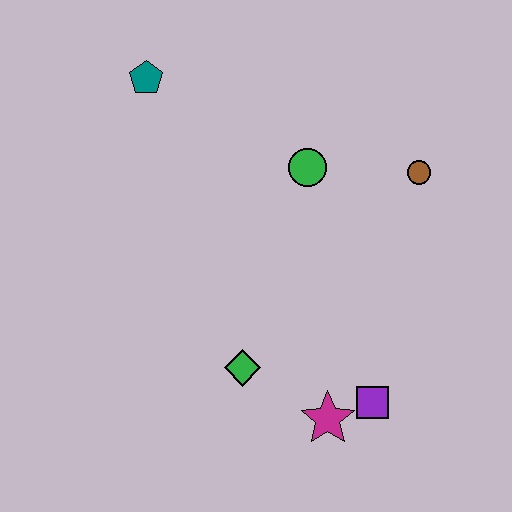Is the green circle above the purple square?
Yes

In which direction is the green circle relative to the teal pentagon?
The green circle is to the right of the teal pentagon.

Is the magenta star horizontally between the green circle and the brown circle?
Yes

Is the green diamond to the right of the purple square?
No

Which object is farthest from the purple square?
The teal pentagon is farthest from the purple square.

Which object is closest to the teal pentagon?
The green circle is closest to the teal pentagon.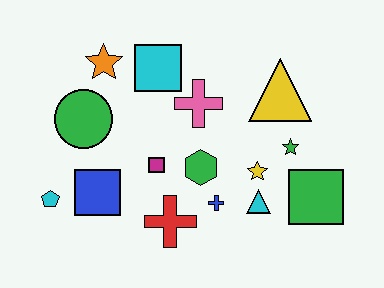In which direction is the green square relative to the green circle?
The green square is to the right of the green circle.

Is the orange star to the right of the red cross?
No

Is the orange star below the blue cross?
No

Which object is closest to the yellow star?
The cyan triangle is closest to the yellow star.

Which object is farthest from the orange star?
The green square is farthest from the orange star.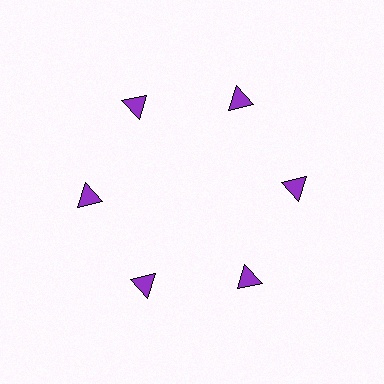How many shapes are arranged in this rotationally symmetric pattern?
There are 6 shapes, arranged in 6 groups of 1.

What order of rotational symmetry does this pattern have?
This pattern has 6-fold rotational symmetry.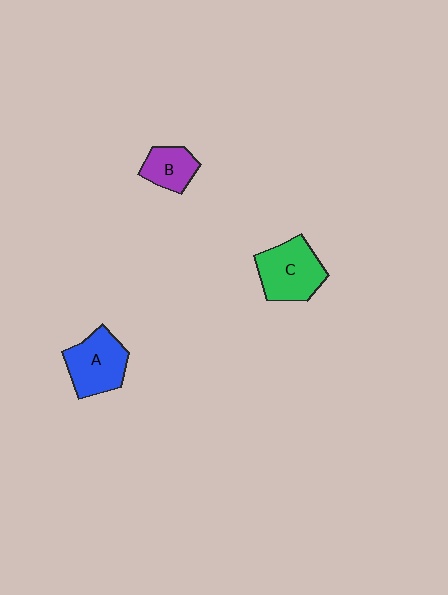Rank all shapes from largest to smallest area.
From largest to smallest: C (green), A (blue), B (purple).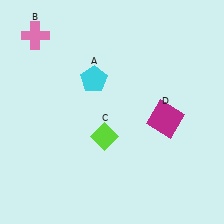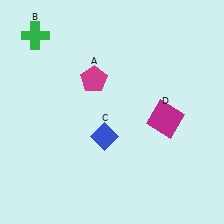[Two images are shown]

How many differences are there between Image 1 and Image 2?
There are 3 differences between the two images.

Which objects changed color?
A changed from cyan to magenta. B changed from pink to green. C changed from lime to blue.